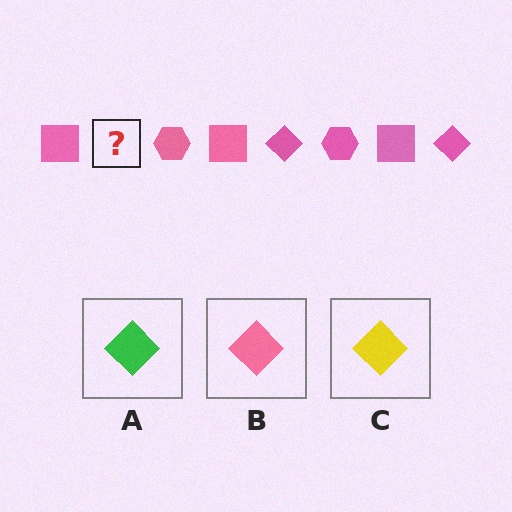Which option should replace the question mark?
Option B.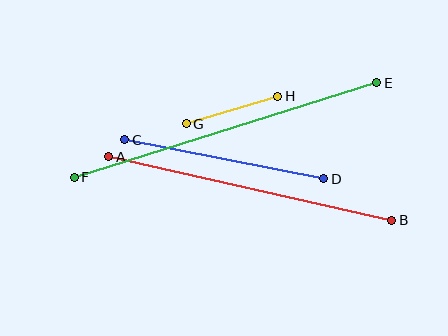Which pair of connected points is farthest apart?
Points E and F are farthest apart.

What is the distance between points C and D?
The distance is approximately 203 pixels.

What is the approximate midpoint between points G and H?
The midpoint is at approximately (232, 110) pixels.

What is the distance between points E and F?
The distance is approximately 317 pixels.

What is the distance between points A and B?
The distance is approximately 290 pixels.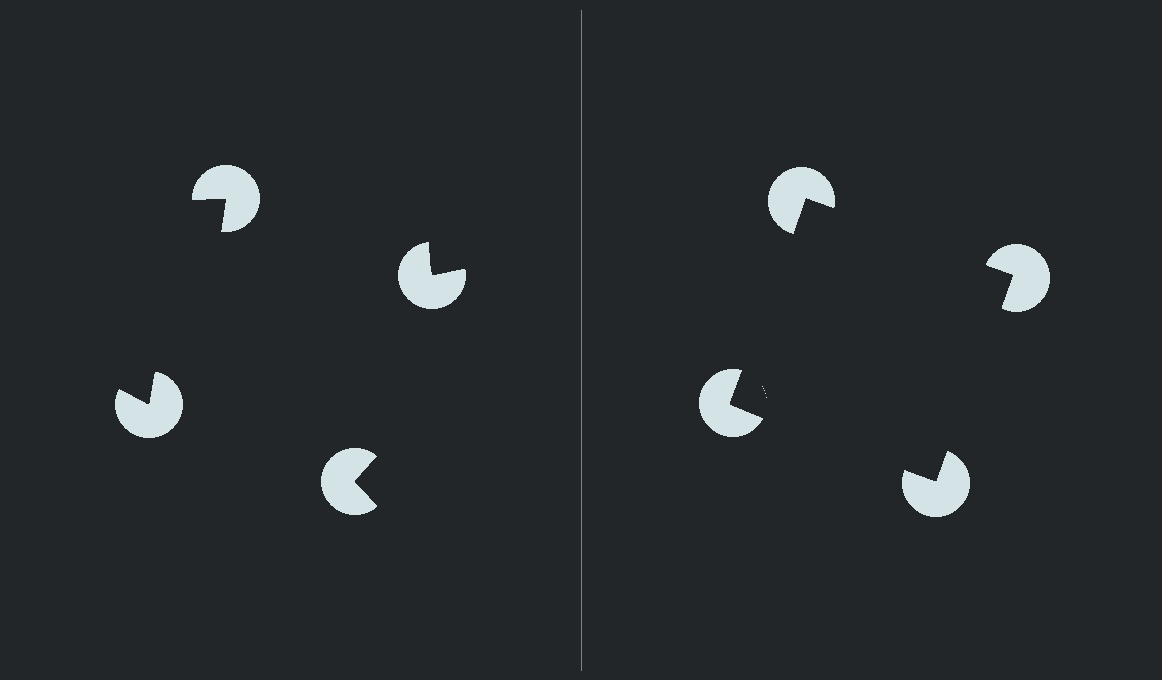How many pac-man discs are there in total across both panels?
8 — 4 on each side.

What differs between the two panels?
The pac-man discs are positioned identically on both sides; only the wedge orientations differ. On the right they align to a square; on the left they are misaligned.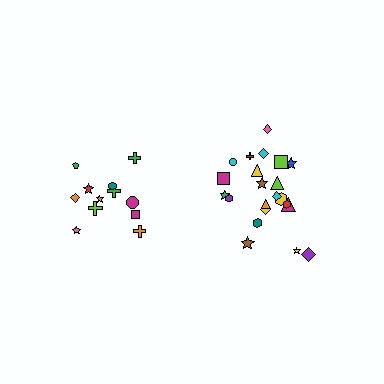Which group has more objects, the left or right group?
The right group.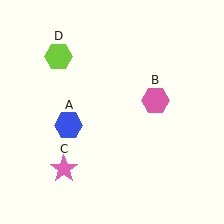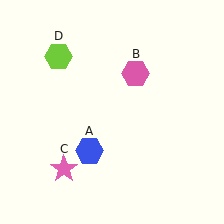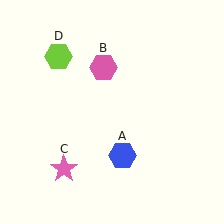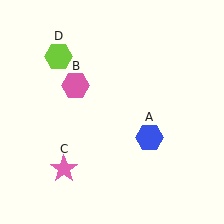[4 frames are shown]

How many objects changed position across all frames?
2 objects changed position: blue hexagon (object A), pink hexagon (object B).